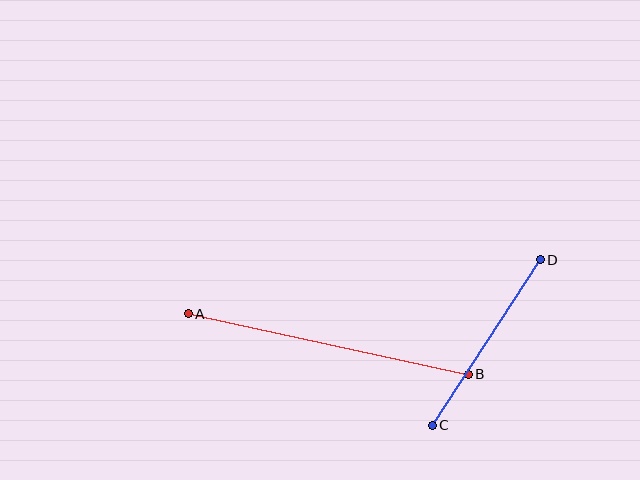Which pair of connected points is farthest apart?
Points A and B are farthest apart.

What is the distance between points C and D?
The distance is approximately 197 pixels.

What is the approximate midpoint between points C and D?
The midpoint is at approximately (486, 342) pixels.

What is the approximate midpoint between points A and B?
The midpoint is at approximately (328, 344) pixels.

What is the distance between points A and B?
The distance is approximately 287 pixels.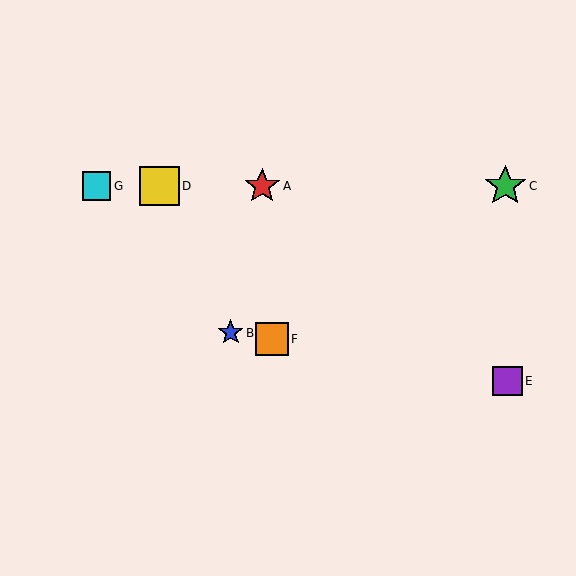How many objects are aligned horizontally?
4 objects (A, C, D, G) are aligned horizontally.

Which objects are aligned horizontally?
Objects A, C, D, G are aligned horizontally.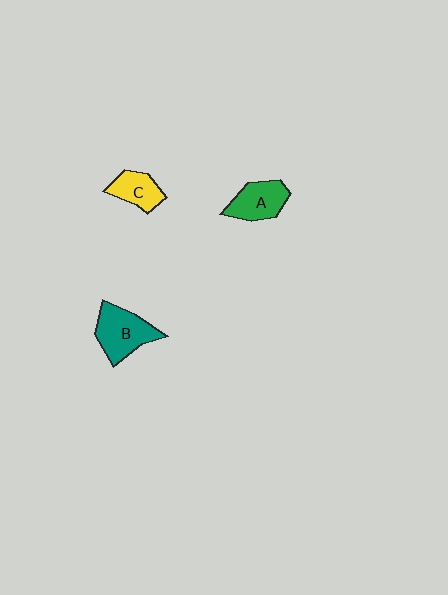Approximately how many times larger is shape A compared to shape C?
Approximately 1.3 times.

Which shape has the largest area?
Shape B (teal).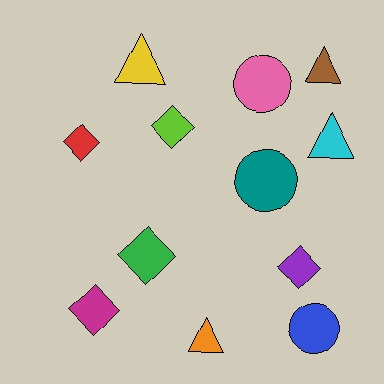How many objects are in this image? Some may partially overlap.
There are 12 objects.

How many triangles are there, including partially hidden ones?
There are 4 triangles.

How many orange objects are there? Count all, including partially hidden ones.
There is 1 orange object.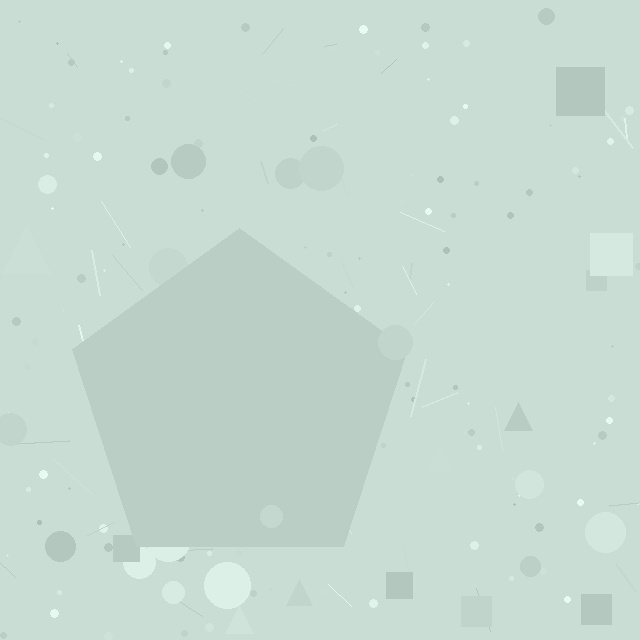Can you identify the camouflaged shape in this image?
The camouflaged shape is a pentagon.